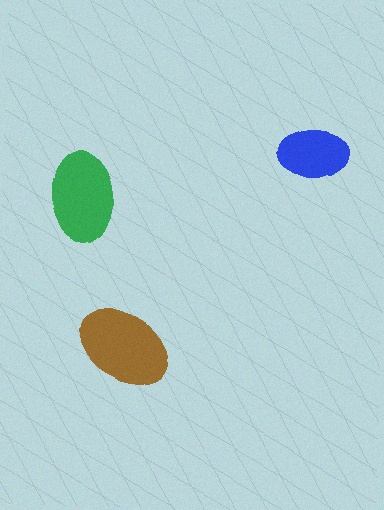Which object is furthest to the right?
The blue ellipse is rightmost.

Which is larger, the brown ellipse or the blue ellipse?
The brown one.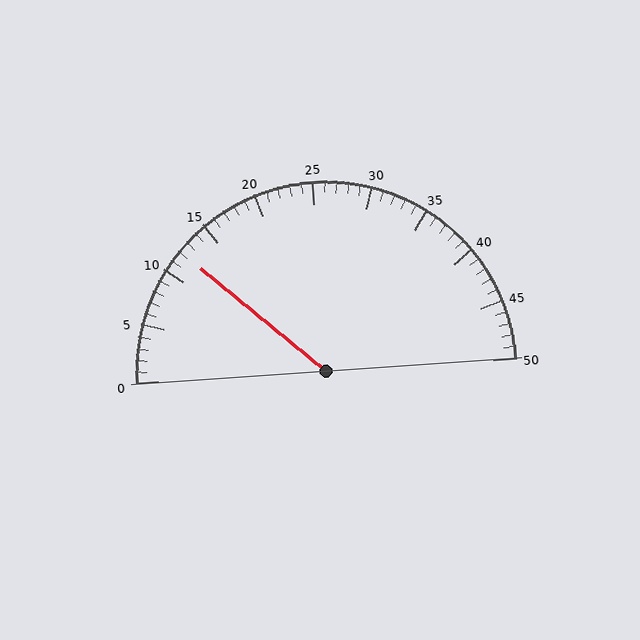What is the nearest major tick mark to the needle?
The nearest major tick mark is 10.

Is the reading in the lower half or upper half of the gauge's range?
The reading is in the lower half of the range (0 to 50).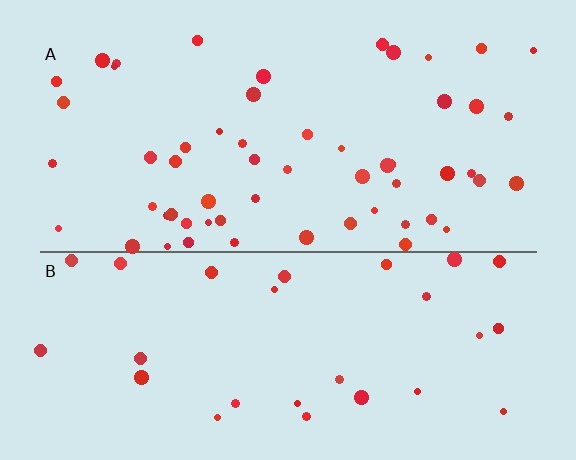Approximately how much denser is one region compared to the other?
Approximately 1.9× — region A over region B.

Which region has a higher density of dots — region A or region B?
A (the top).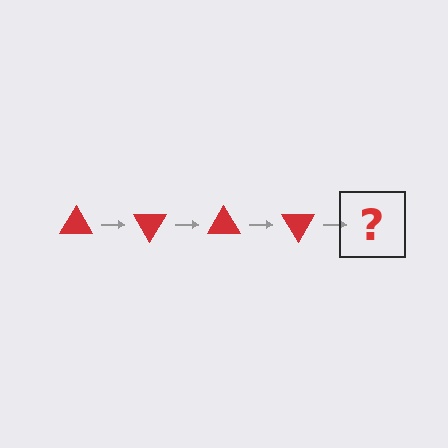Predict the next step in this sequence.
The next step is a red triangle rotated 240 degrees.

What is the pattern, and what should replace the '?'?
The pattern is that the triangle rotates 60 degrees each step. The '?' should be a red triangle rotated 240 degrees.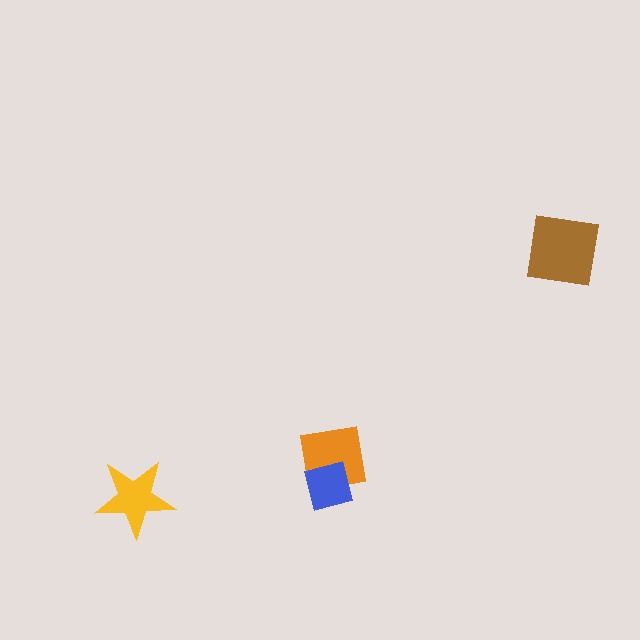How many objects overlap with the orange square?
1 object overlaps with the orange square.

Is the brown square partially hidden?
No, no other shape covers it.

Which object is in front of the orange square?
The blue square is in front of the orange square.